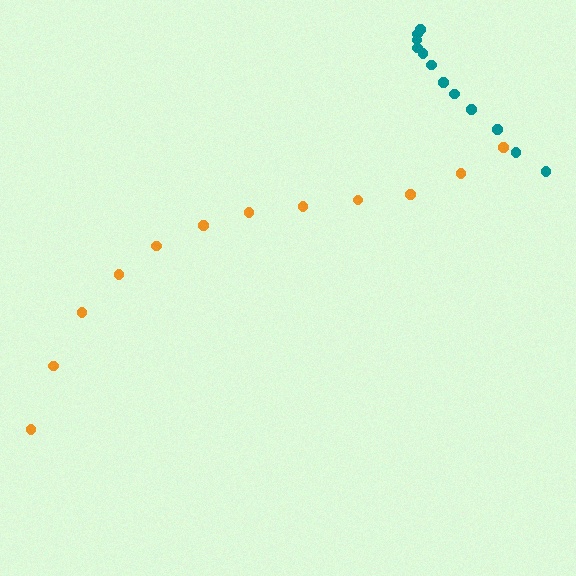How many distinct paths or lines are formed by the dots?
There are 2 distinct paths.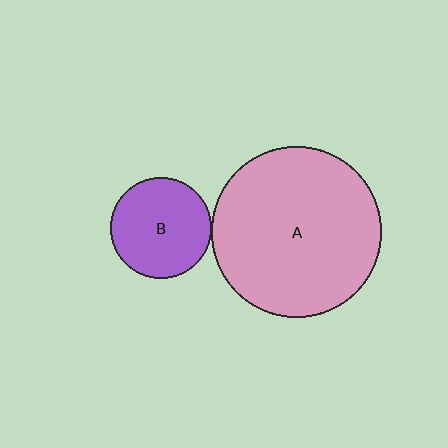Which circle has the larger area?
Circle A (pink).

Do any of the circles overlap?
No, none of the circles overlap.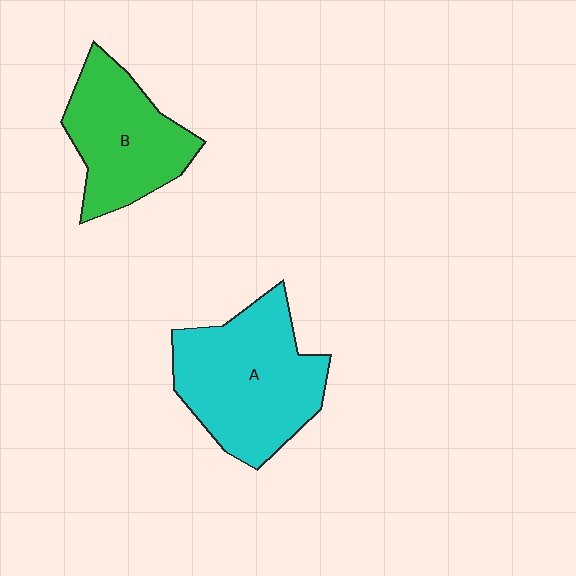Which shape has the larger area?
Shape A (cyan).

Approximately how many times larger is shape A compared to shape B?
Approximately 1.3 times.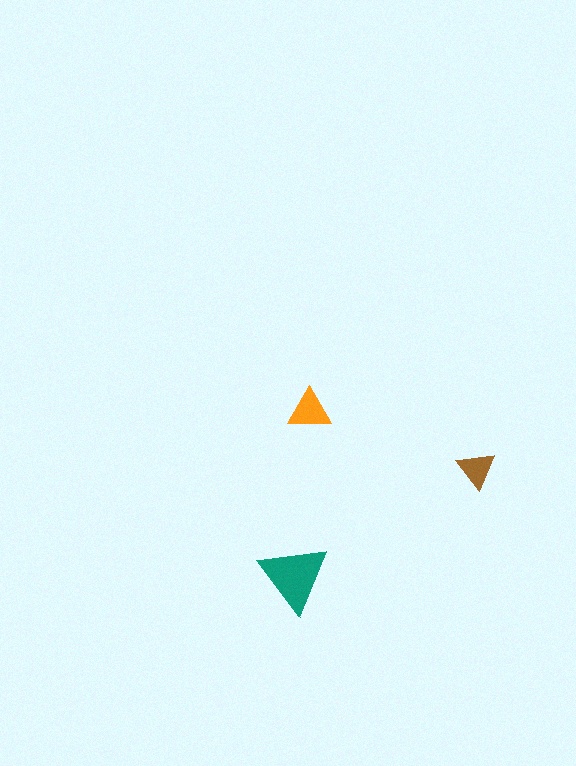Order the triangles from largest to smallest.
the teal one, the orange one, the brown one.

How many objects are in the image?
There are 3 objects in the image.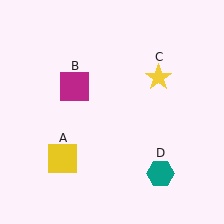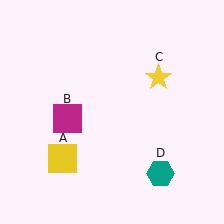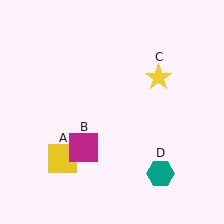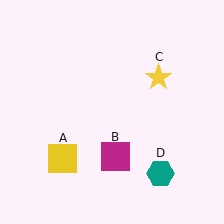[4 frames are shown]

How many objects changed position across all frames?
1 object changed position: magenta square (object B).